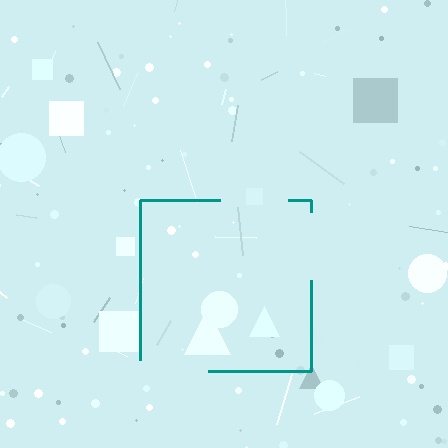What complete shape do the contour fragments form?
The contour fragments form a square.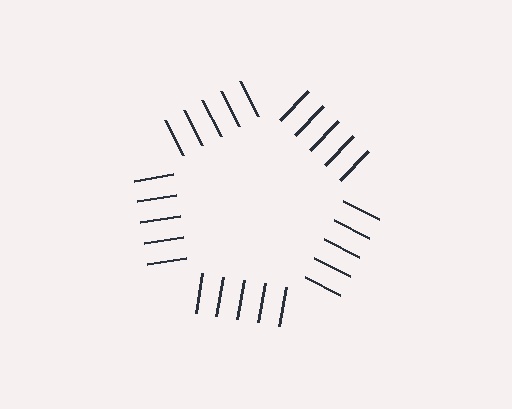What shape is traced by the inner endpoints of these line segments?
An illusory pentagon — the line segments terminate on its edges but no continuous stroke is drawn.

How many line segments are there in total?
25 — 5 along each of the 5 edges.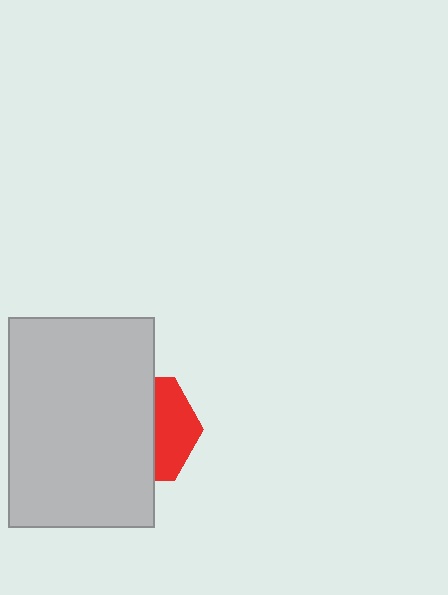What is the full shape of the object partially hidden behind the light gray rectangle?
The partially hidden object is a red hexagon.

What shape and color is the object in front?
The object in front is a light gray rectangle.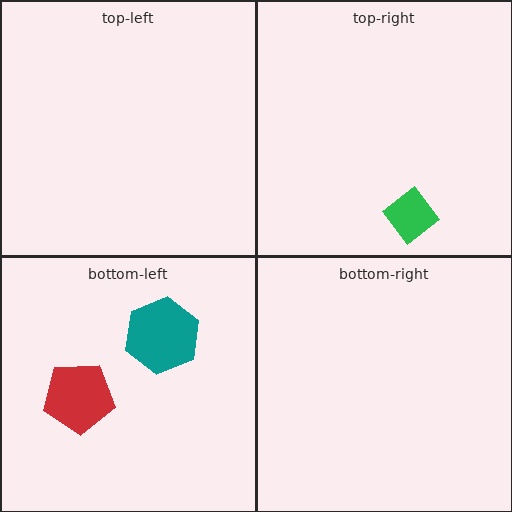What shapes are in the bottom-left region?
The teal hexagon, the red pentagon.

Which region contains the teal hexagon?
The bottom-left region.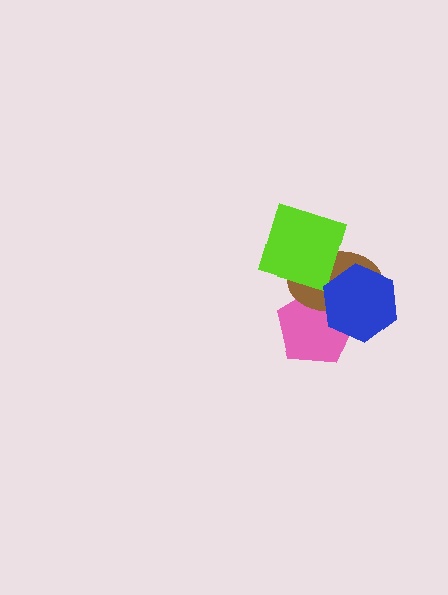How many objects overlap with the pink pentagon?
3 objects overlap with the pink pentagon.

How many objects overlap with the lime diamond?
3 objects overlap with the lime diamond.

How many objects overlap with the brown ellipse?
3 objects overlap with the brown ellipse.